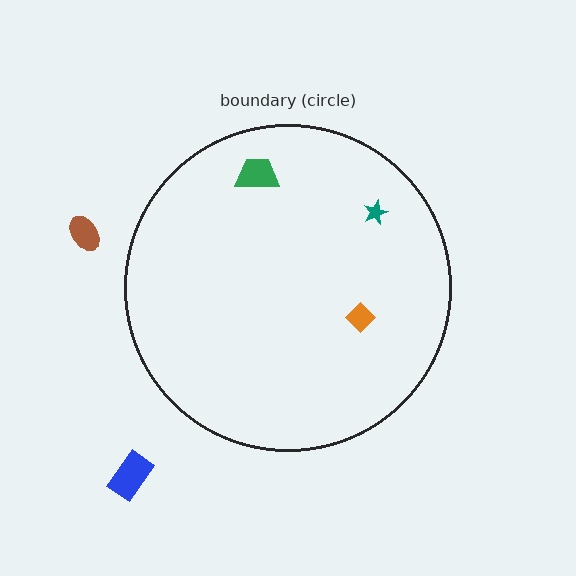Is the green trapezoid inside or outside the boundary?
Inside.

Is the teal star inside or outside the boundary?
Inside.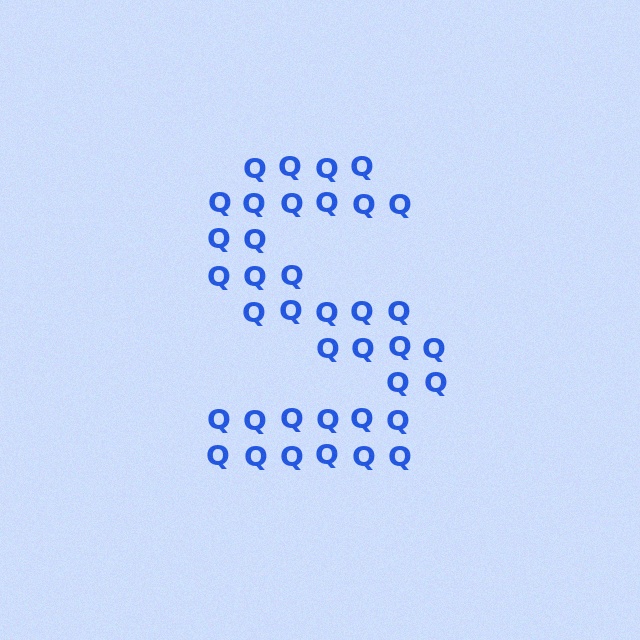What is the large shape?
The large shape is the letter S.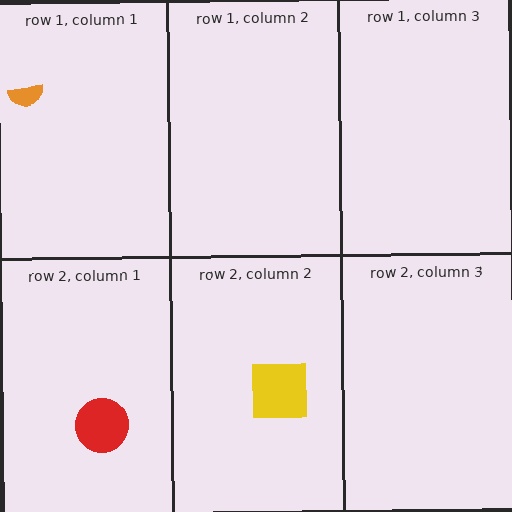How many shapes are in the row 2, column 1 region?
1.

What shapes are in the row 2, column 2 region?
The yellow square.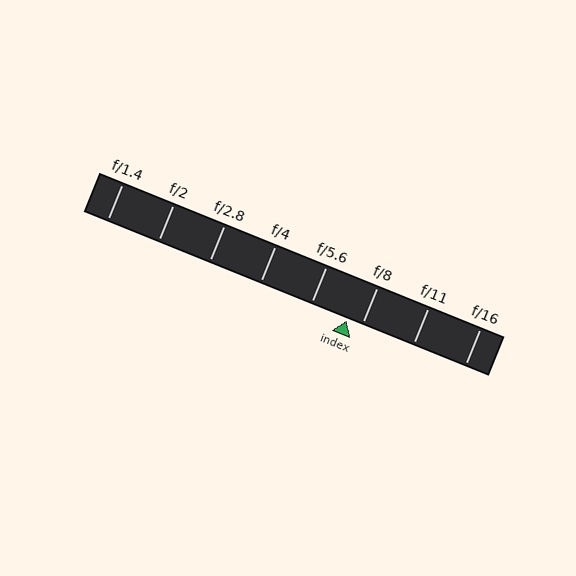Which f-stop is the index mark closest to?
The index mark is closest to f/8.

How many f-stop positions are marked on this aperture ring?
There are 8 f-stop positions marked.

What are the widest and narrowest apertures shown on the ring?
The widest aperture shown is f/1.4 and the narrowest is f/16.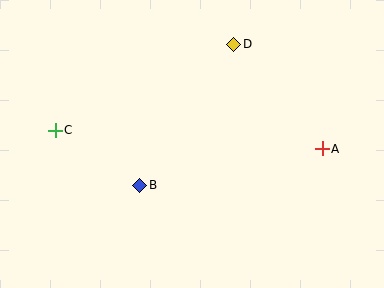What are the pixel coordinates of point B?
Point B is at (140, 185).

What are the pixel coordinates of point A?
Point A is at (322, 149).